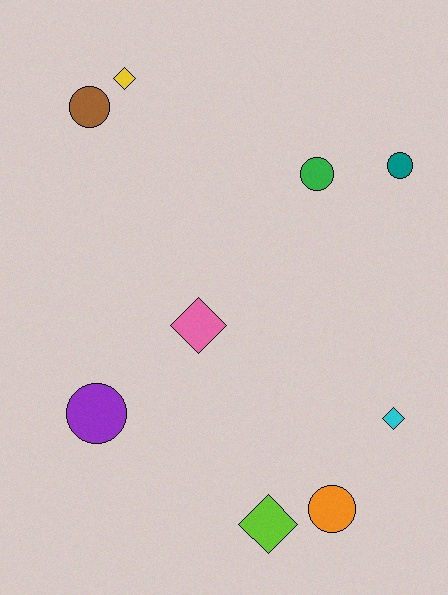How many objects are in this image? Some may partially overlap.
There are 9 objects.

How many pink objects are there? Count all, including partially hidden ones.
There is 1 pink object.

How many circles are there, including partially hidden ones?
There are 5 circles.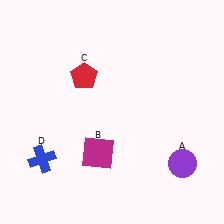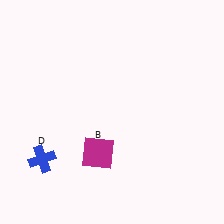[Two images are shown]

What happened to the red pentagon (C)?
The red pentagon (C) was removed in Image 2. It was in the top-left area of Image 1.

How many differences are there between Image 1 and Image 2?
There are 2 differences between the two images.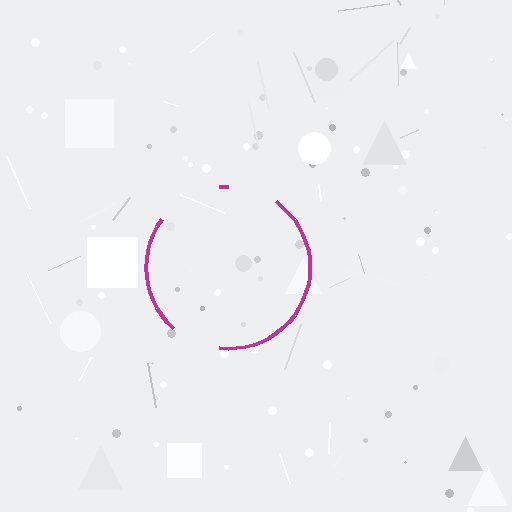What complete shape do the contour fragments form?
The contour fragments form a circle.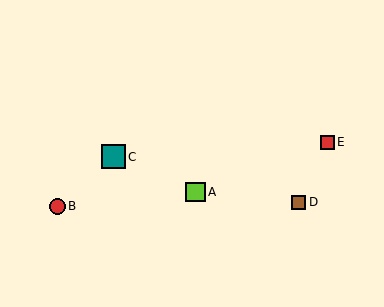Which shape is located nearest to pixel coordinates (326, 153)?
The red square (labeled E) at (328, 142) is nearest to that location.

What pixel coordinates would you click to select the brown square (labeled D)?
Click at (299, 202) to select the brown square D.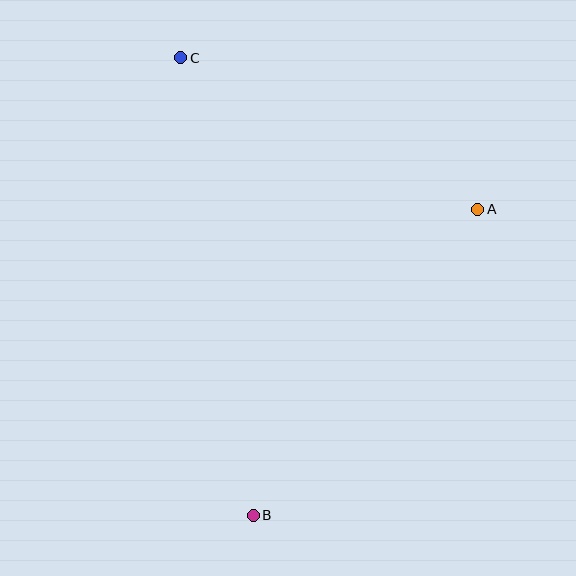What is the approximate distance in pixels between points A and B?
The distance between A and B is approximately 380 pixels.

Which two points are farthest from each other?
Points B and C are farthest from each other.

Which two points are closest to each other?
Points A and C are closest to each other.